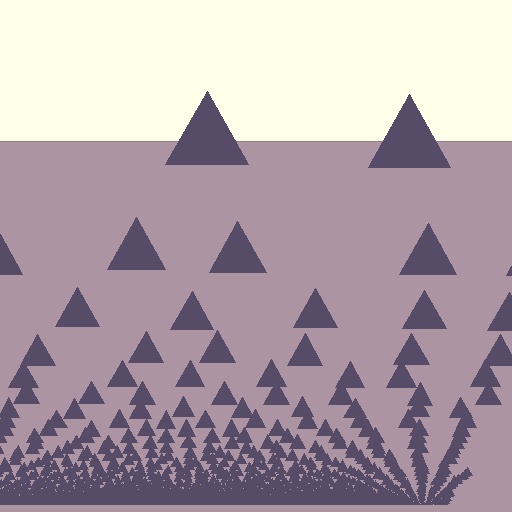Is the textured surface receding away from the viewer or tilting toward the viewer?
The surface appears to tilt toward the viewer. Texture elements get larger and sparser toward the top.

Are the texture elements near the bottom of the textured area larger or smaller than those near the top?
Smaller. The gradient is inverted — elements near the bottom are smaller and denser.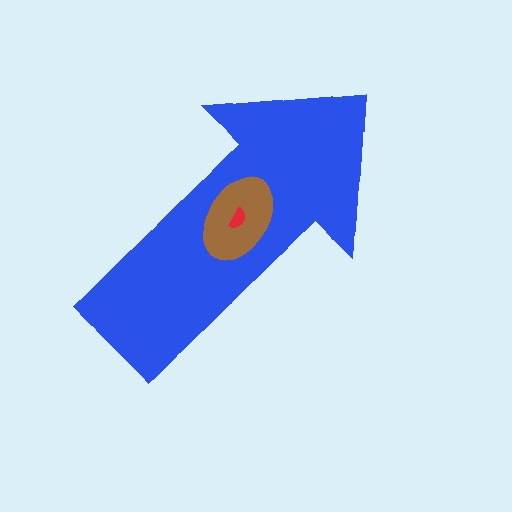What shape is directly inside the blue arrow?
The brown ellipse.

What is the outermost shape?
The blue arrow.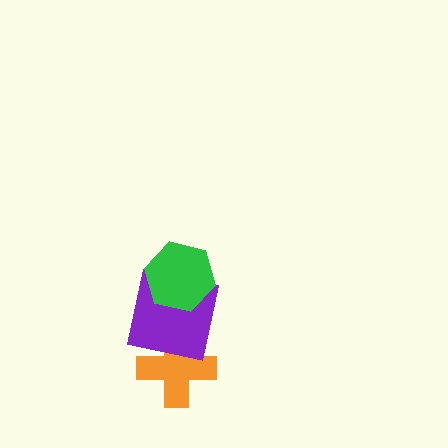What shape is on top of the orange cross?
The purple square is on top of the orange cross.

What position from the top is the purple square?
The purple square is 2nd from the top.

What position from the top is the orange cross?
The orange cross is 3rd from the top.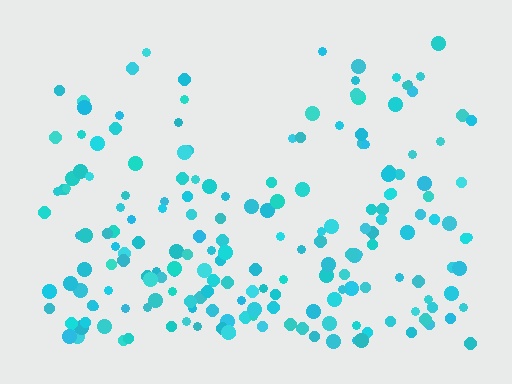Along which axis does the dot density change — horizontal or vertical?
Vertical.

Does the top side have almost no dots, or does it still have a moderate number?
Still a moderate number, just noticeably fewer than the bottom.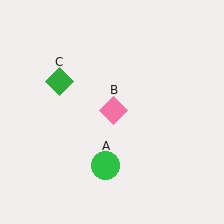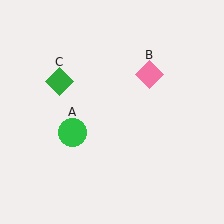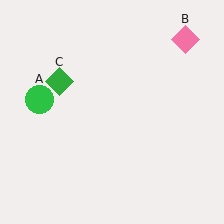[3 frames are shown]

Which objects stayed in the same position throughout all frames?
Green diamond (object C) remained stationary.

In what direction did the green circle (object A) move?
The green circle (object A) moved up and to the left.